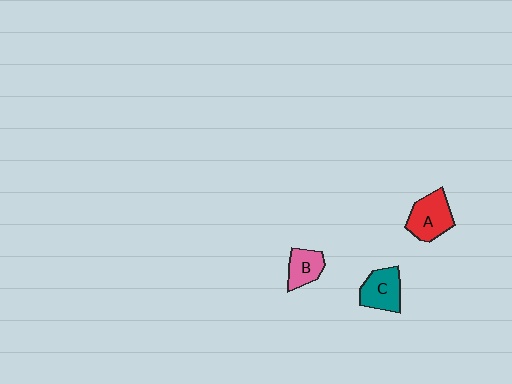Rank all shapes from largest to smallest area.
From largest to smallest: A (red), C (teal), B (pink).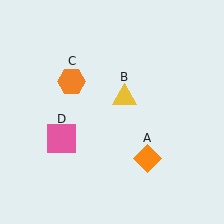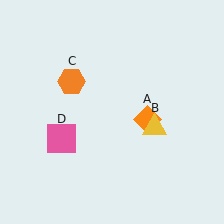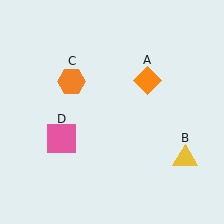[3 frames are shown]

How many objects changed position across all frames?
2 objects changed position: orange diamond (object A), yellow triangle (object B).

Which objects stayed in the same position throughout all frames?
Orange hexagon (object C) and pink square (object D) remained stationary.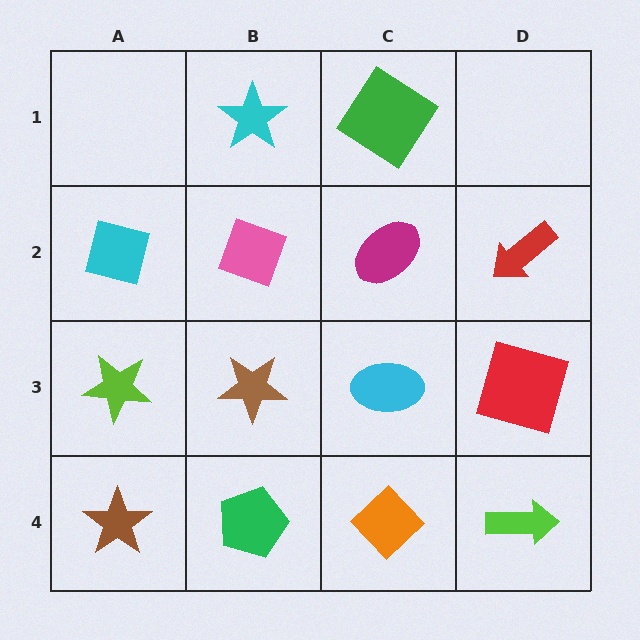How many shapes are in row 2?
4 shapes.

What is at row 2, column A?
A cyan square.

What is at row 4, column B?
A green pentagon.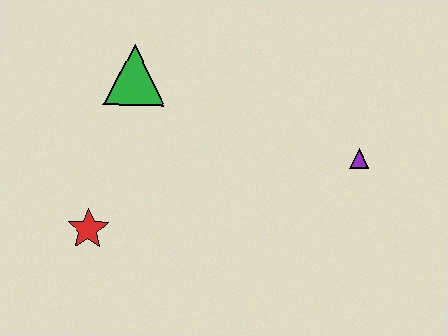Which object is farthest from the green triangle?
The purple triangle is farthest from the green triangle.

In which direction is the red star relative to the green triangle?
The red star is below the green triangle.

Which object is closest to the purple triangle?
The green triangle is closest to the purple triangle.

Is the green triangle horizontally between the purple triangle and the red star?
Yes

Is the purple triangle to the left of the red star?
No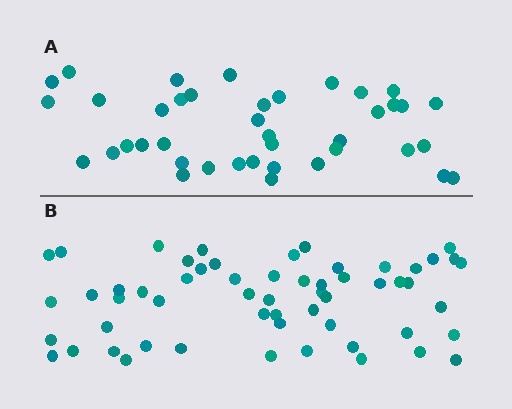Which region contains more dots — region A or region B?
Region B (the bottom region) has more dots.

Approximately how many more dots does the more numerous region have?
Region B has approximately 15 more dots than region A.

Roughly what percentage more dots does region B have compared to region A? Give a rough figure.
About 40% more.